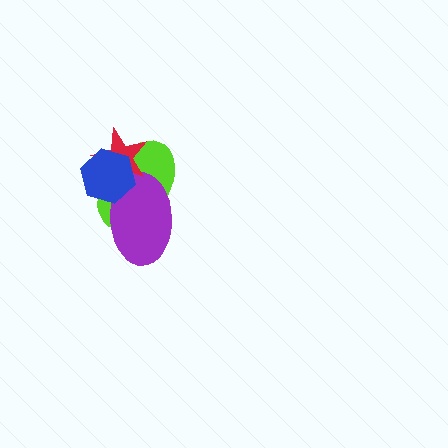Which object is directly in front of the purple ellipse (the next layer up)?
The red star is directly in front of the purple ellipse.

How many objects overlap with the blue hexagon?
3 objects overlap with the blue hexagon.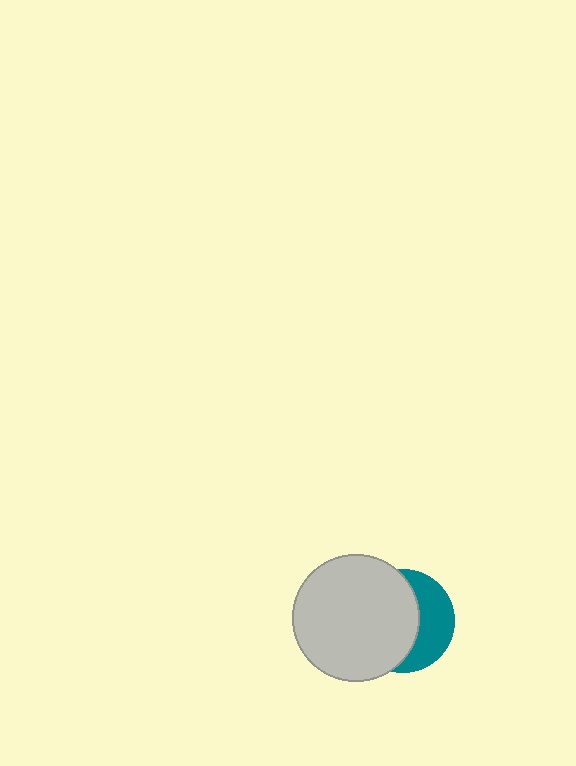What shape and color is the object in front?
The object in front is a light gray circle.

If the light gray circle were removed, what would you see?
You would see the complete teal circle.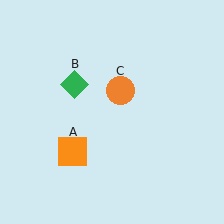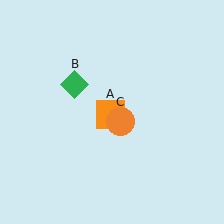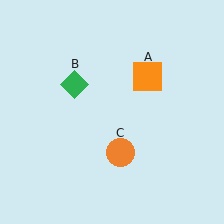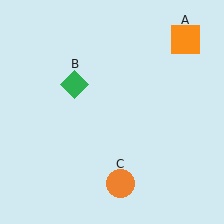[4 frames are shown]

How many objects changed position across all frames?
2 objects changed position: orange square (object A), orange circle (object C).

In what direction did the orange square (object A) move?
The orange square (object A) moved up and to the right.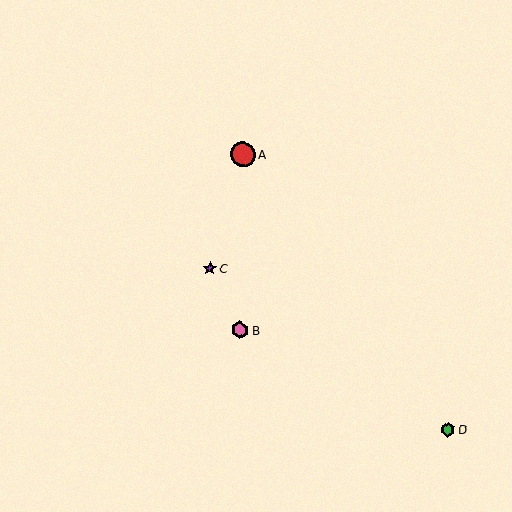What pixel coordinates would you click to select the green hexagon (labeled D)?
Click at (448, 430) to select the green hexagon D.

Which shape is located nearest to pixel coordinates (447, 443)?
The green hexagon (labeled D) at (448, 430) is nearest to that location.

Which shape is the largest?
The red circle (labeled A) is the largest.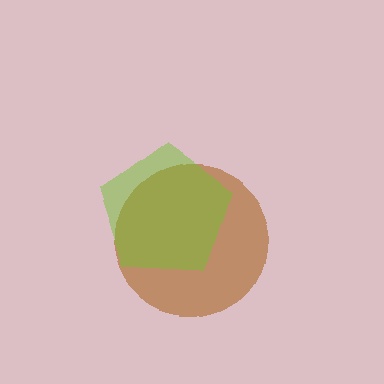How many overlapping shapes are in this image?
There are 2 overlapping shapes in the image.